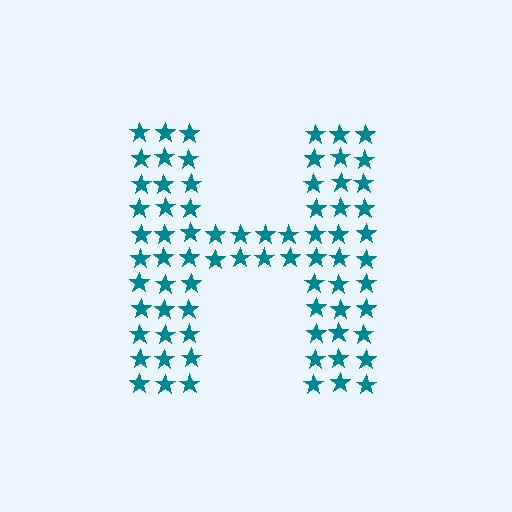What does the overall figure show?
The overall figure shows the letter H.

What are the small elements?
The small elements are stars.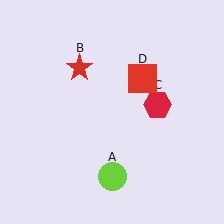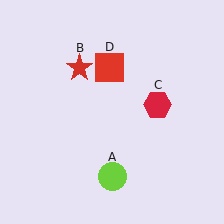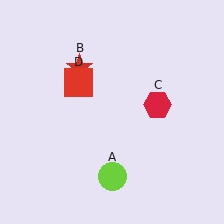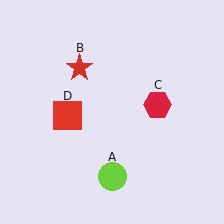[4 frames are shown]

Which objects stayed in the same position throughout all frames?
Lime circle (object A) and red star (object B) and red hexagon (object C) remained stationary.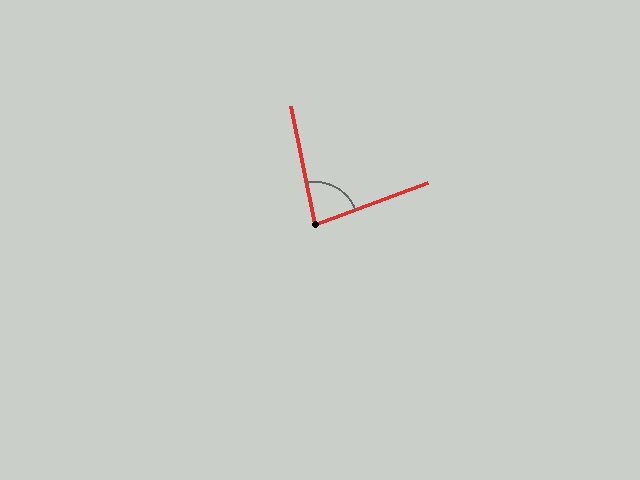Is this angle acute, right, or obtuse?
It is acute.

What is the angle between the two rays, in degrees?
Approximately 81 degrees.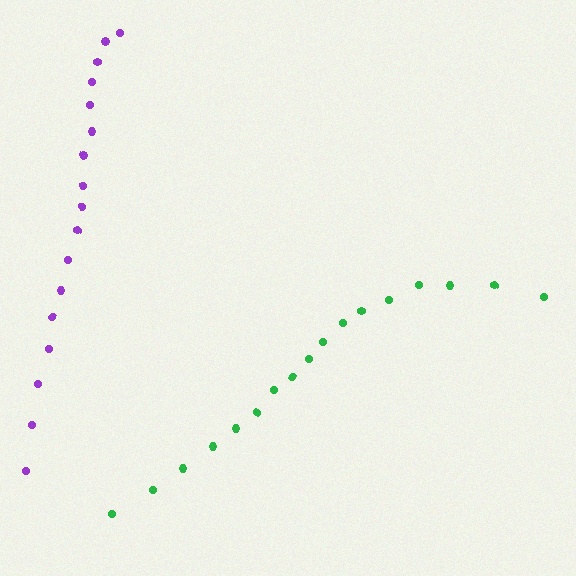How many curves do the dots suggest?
There are 2 distinct paths.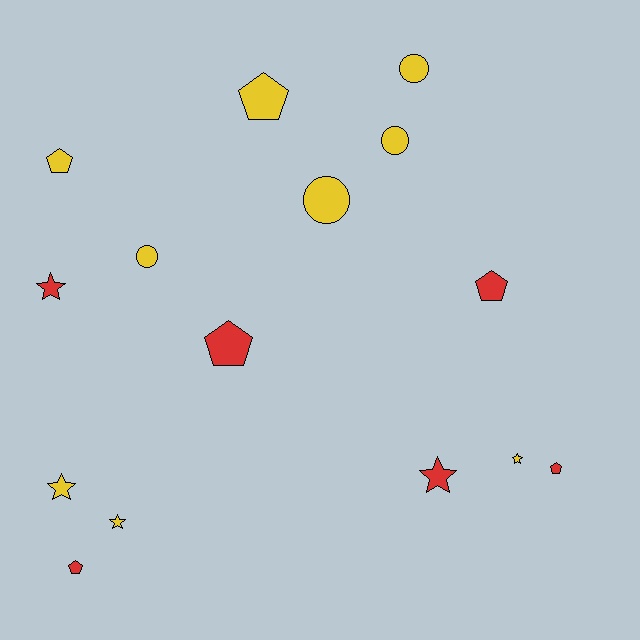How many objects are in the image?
There are 15 objects.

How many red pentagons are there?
There are 4 red pentagons.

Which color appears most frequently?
Yellow, with 9 objects.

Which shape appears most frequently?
Pentagon, with 6 objects.